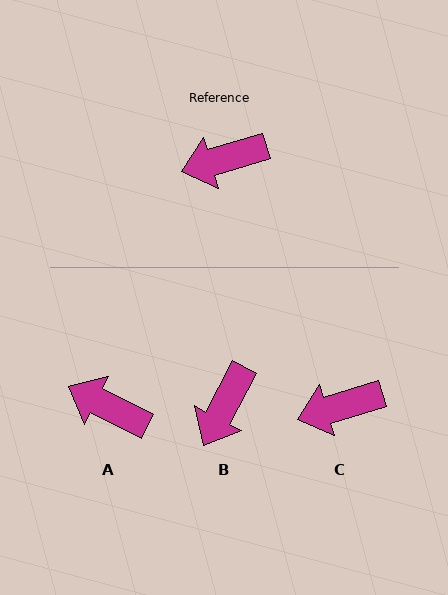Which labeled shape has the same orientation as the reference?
C.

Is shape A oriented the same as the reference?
No, it is off by about 43 degrees.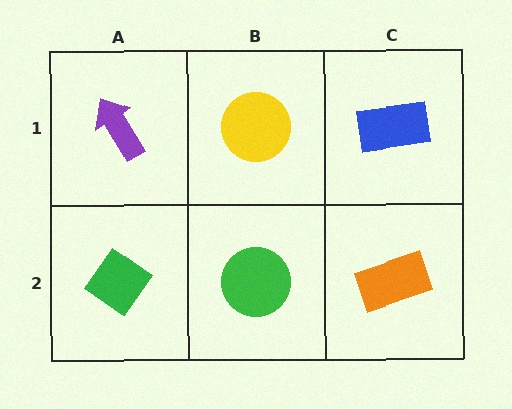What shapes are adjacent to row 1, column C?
An orange rectangle (row 2, column C), a yellow circle (row 1, column B).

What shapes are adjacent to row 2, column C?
A blue rectangle (row 1, column C), a green circle (row 2, column B).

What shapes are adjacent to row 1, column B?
A green circle (row 2, column B), a purple arrow (row 1, column A), a blue rectangle (row 1, column C).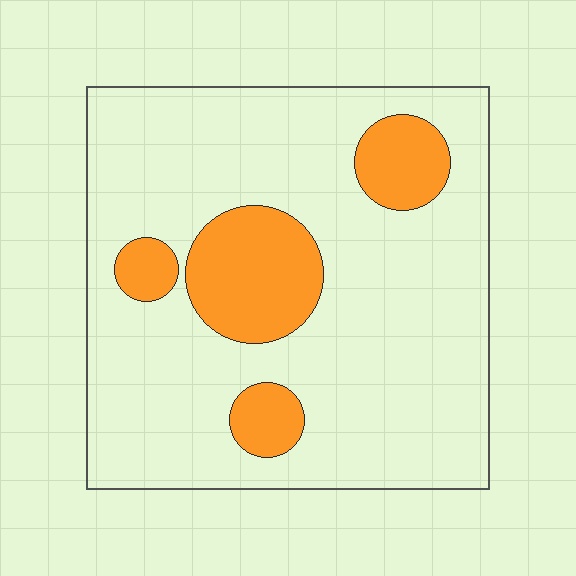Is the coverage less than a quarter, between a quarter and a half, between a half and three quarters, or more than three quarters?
Less than a quarter.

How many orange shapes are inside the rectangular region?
4.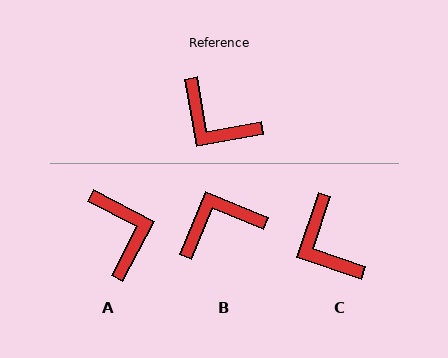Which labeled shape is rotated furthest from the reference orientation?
A, about 142 degrees away.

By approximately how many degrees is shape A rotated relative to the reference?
Approximately 142 degrees counter-clockwise.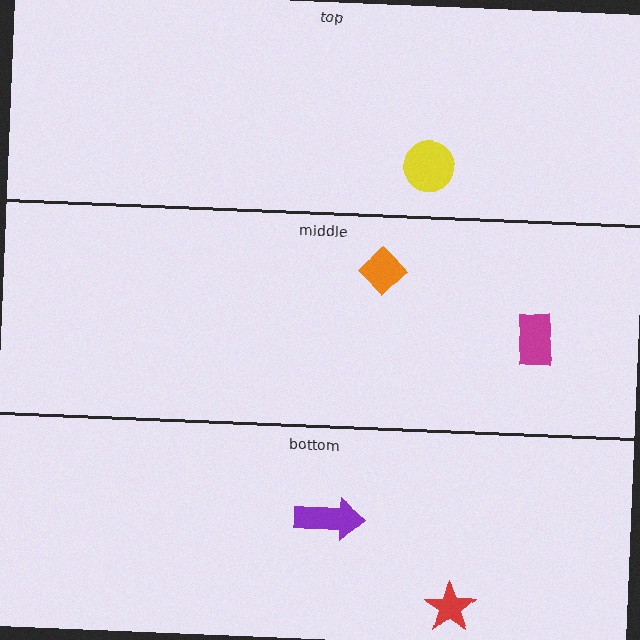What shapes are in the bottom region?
The red star, the purple arrow.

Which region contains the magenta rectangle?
The middle region.